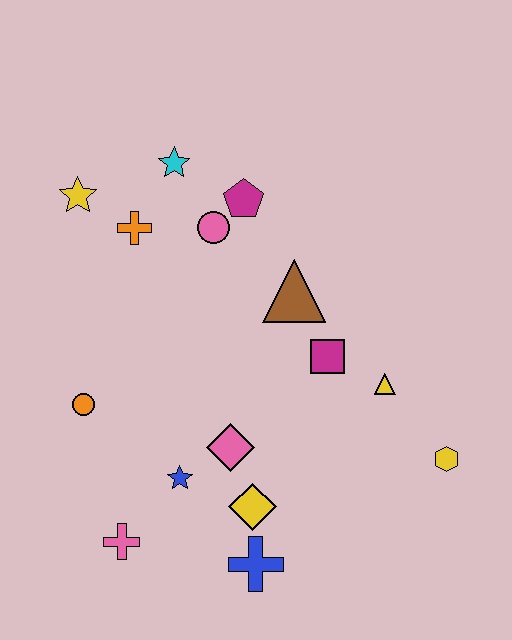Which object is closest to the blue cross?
The yellow diamond is closest to the blue cross.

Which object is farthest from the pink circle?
The blue cross is farthest from the pink circle.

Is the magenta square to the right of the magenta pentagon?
Yes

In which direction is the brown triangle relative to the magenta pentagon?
The brown triangle is below the magenta pentagon.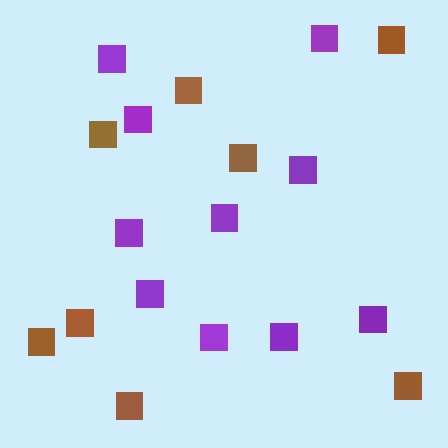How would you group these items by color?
There are 2 groups: one group of purple squares (10) and one group of brown squares (8).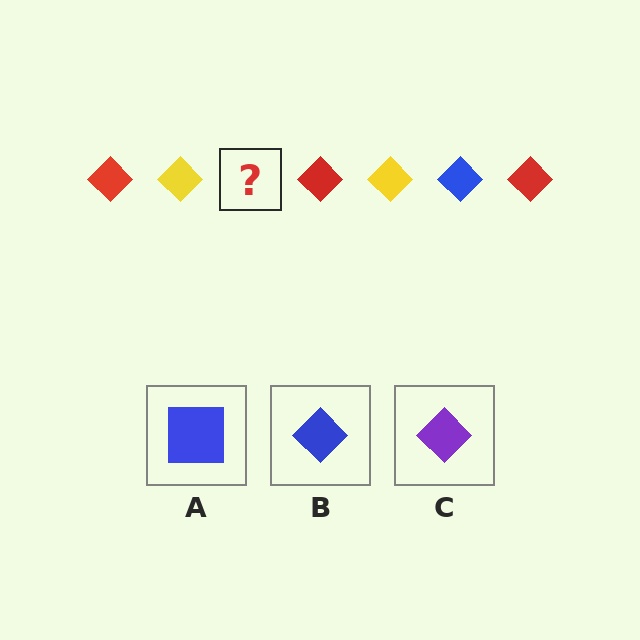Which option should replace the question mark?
Option B.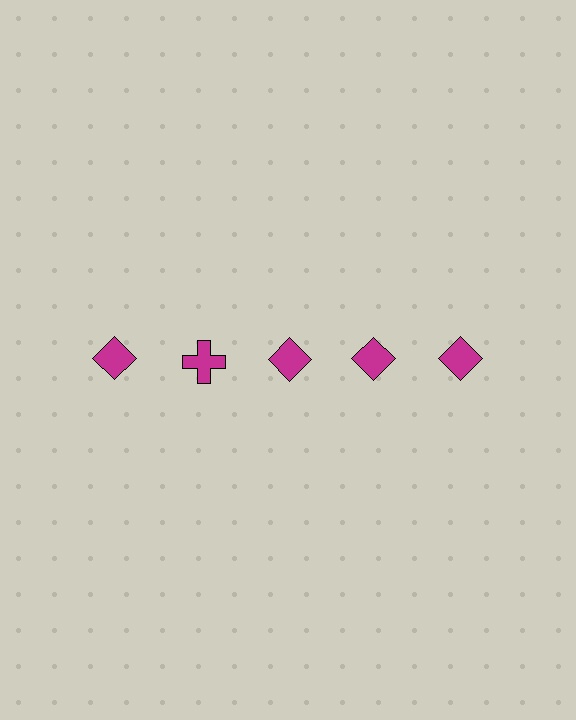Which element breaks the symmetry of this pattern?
The magenta cross in the top row, second from left column breaks the symmetry. All other shapes are magenta diamonds.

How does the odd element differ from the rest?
It has a different shape: cross instead of diamond.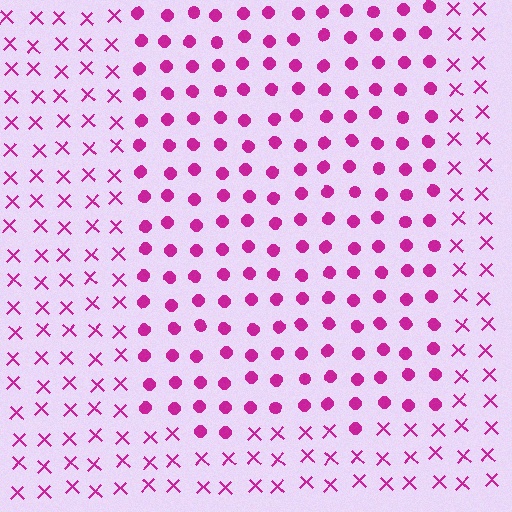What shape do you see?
I see a rectangle.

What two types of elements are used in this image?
The image uses circles inside the rectangle region and X marks outside it.